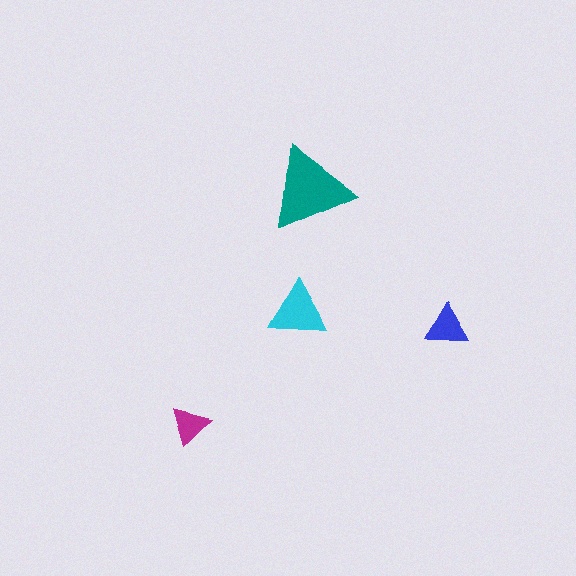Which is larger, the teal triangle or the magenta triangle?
The teal one.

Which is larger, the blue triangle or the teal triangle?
The teal one.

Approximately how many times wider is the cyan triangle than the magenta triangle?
About 1.5 times wider.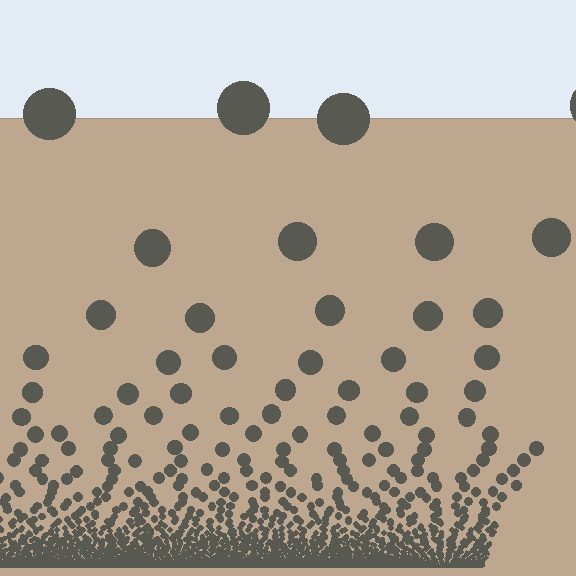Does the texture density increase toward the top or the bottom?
Density increases toward the bottom.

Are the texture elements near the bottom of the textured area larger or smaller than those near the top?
Smaller. The gradient is inverted — elements near the bottom are smaller and denser.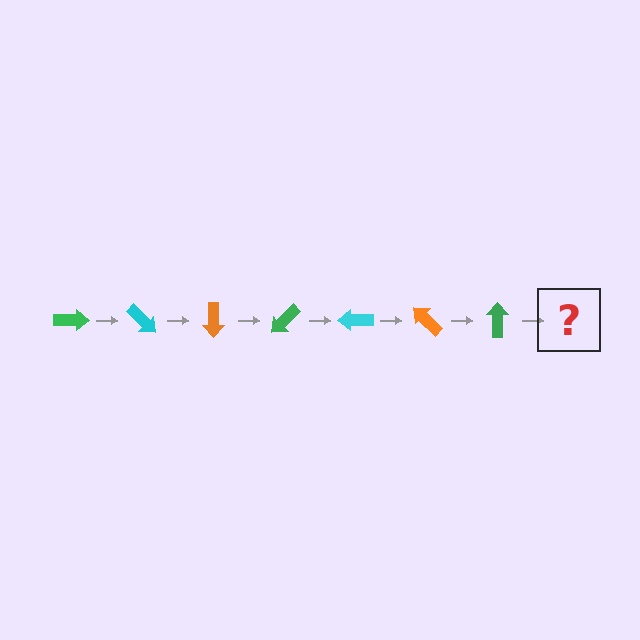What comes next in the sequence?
The next element should be a cyan arrow, rotated 315 degrees from the start.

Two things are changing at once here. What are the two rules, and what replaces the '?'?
The two rules are that it rotates 45 degrees each step and the color cycles through green, cyan, and orange. The '?' should be a cyan arrow, rotated 315 degrees from the start.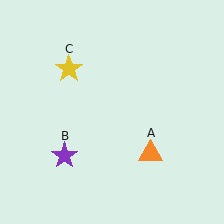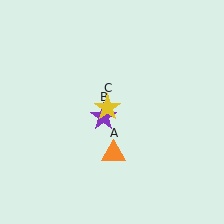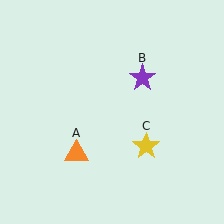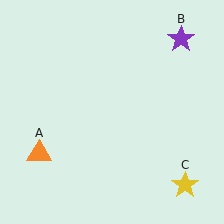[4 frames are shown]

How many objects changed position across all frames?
3 objects changed position: orange triangle (object A), purple star (object B), yellow star (object C).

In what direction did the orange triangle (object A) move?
The orange triangle (object A) moved left.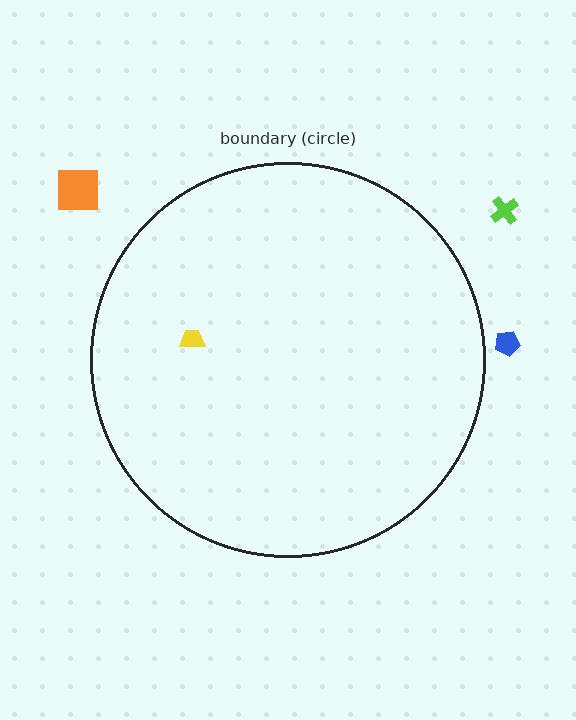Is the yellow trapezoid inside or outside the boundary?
Inside.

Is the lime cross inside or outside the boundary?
Outside.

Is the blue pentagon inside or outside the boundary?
Outside.